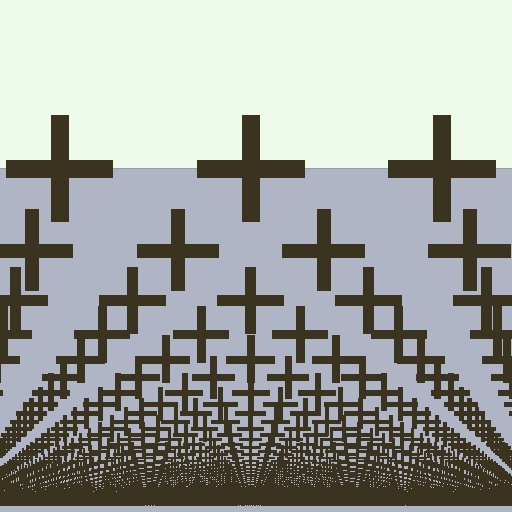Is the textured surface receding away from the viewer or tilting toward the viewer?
The surface appears to tilt toward the viewer. Texture elements get larger and sparser toward the top.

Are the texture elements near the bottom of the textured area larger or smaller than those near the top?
Smaller. The gradient is inverted — elements near the bottom are smaller and denser.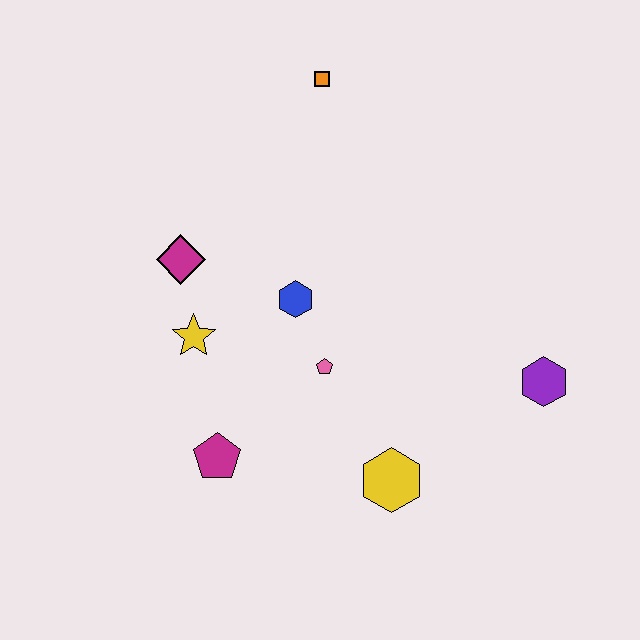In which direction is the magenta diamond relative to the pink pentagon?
The magenta diamond is to the left of the pink pentagon.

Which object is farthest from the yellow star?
The purple hexagon is farthest from the yellow star.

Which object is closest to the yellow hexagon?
The pink pentagon is closest to the yellow hexagon.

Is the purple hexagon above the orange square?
No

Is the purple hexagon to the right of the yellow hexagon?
Yes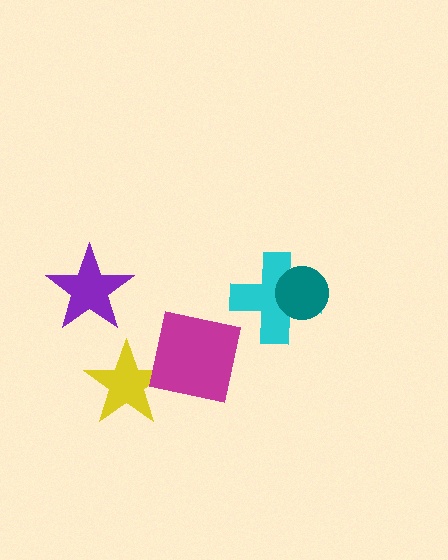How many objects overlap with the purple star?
0 objects overlap with the purple star.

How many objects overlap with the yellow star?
1 object overlaps with the yellow star.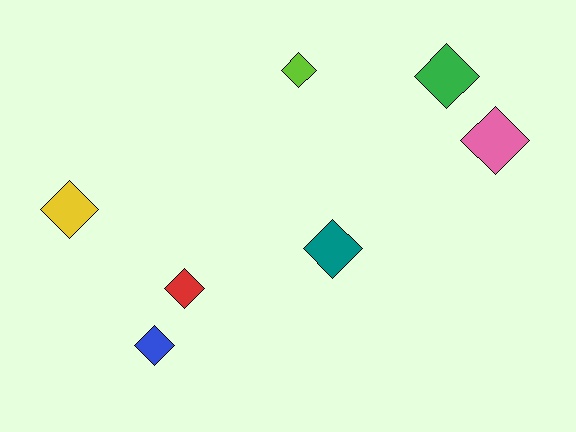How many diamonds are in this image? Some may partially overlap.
There are 7 diamonds.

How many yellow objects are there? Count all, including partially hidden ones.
There is 1 yellow object.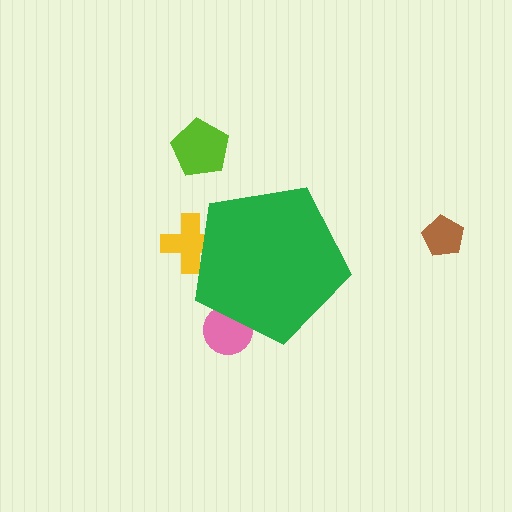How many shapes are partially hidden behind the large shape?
2 shapes are partially hidden.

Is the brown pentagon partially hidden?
No, the brown pentagon is fully visible.